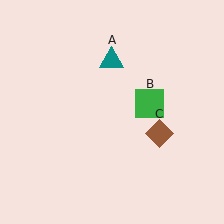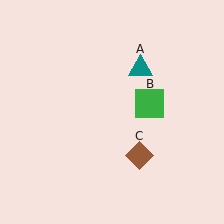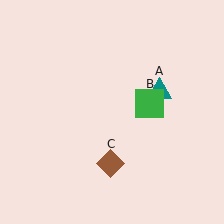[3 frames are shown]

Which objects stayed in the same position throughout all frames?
Green square (object B) remained stationary.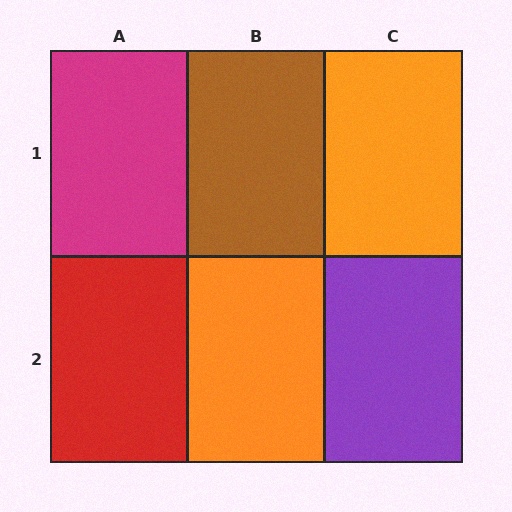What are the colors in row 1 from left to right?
Magenta, brown, orange.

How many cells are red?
1 cell is red.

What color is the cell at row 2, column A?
Red.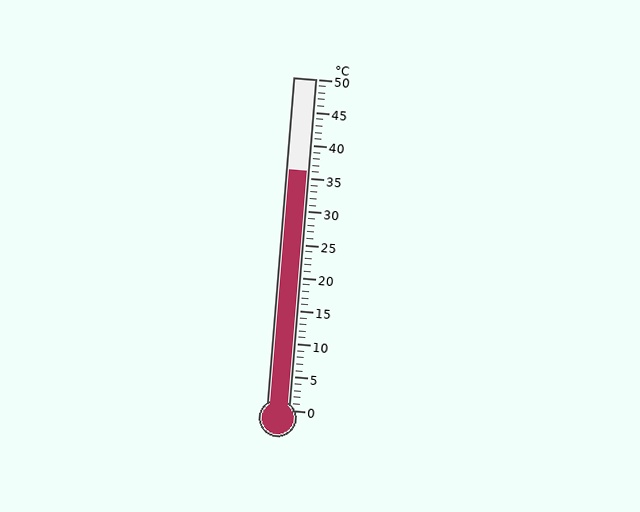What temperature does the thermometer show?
The thermometer shows approximately 36°C.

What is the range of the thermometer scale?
The thermometer scale ranges from 0°C to 50°C.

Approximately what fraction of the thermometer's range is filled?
The thermometer is filled to approximately 70% of its range.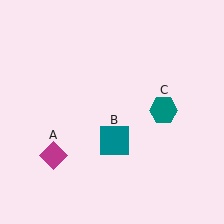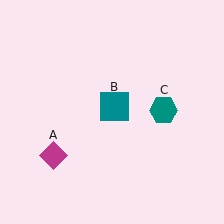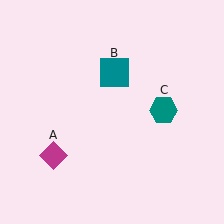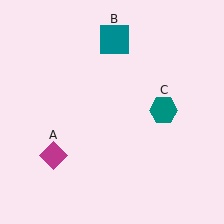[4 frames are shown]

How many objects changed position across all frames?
1 object changed position: teal square (object B).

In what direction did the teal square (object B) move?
The teal square (object B) moved up.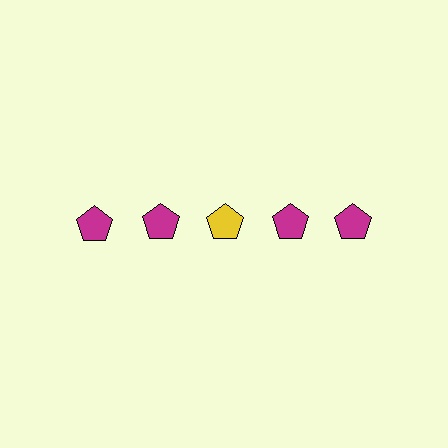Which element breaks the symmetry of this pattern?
The yellow pentagon in the top row, center column breaks the symmetry. All other shapes are magenta pentagons.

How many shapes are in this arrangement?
There are 5 shapes arranged in a grid pattern.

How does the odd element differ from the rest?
It has a different color: yellow instead of magenta.